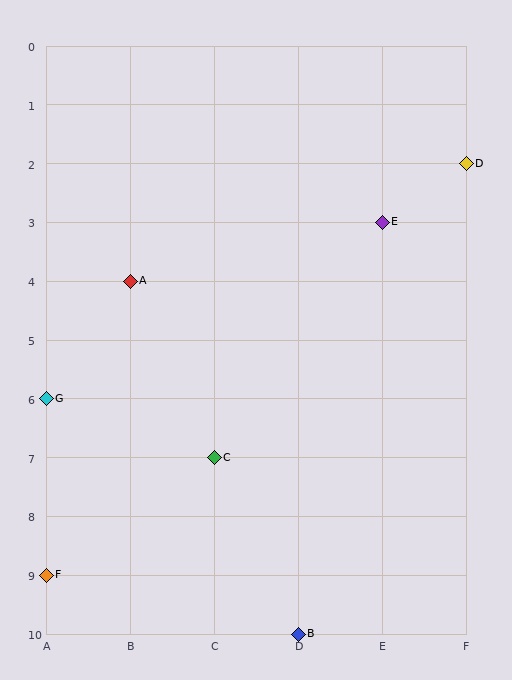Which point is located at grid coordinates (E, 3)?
Point E is at (E, 3).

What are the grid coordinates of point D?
Point D is at grid coordinates (F, 2).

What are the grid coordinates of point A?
Point A is at grid coordinates (B, 4).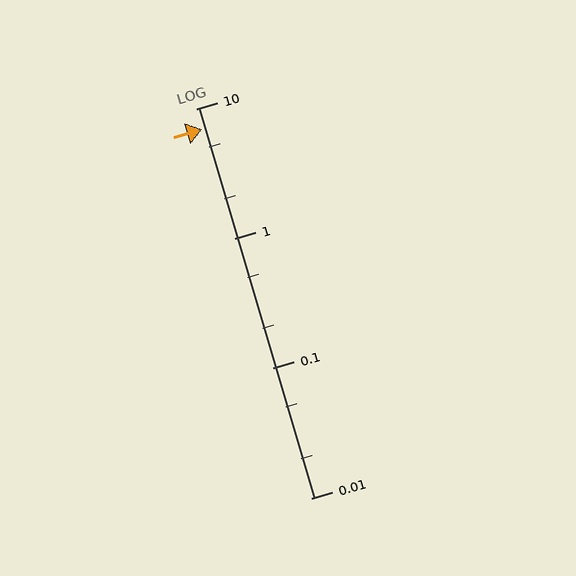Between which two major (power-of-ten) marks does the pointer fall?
The pointer is between 1 and 10.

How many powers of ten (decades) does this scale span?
The scale spans 3 decades, from 0.01 to 10.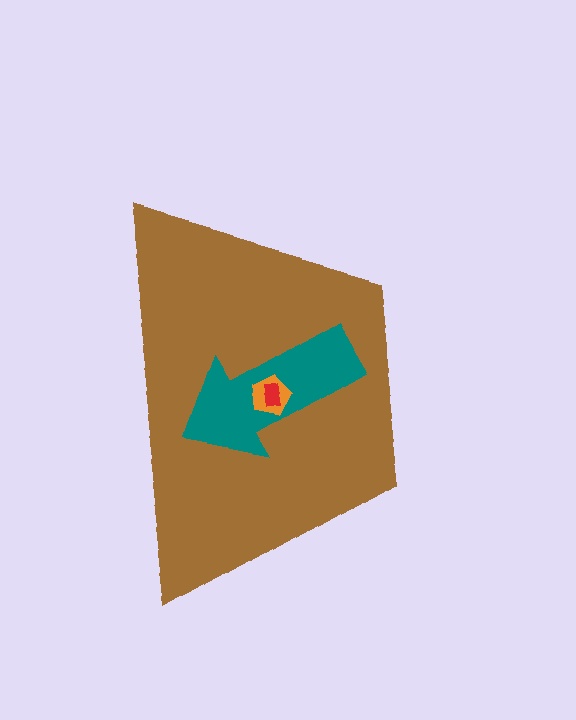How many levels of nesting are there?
4.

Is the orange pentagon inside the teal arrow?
Yes.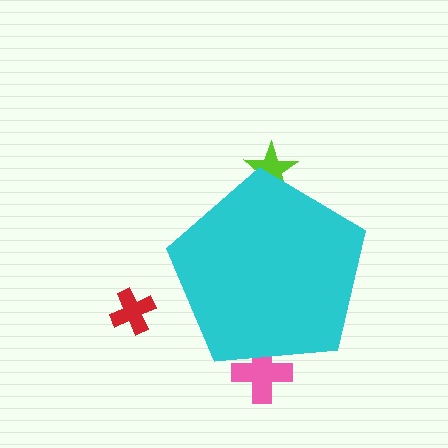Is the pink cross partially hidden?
Yes, the pink cross is partially hidden behind the cyan pentagon.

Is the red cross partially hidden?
No, the red cross is fully visible.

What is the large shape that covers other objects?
A cyan pentagon.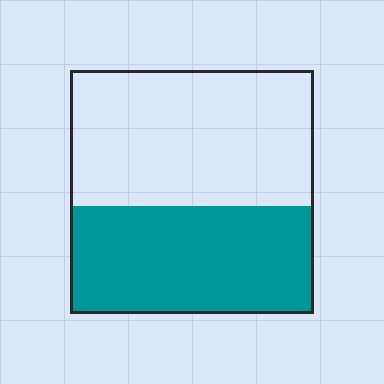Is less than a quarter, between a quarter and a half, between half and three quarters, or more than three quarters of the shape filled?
Between a quarter and a half.